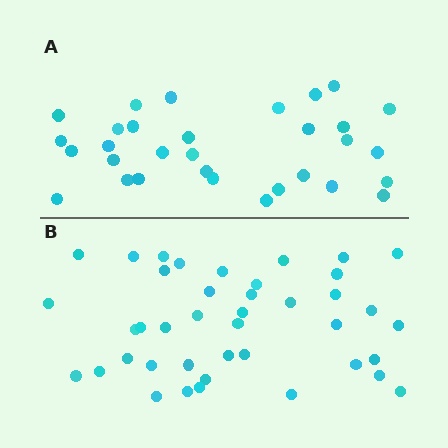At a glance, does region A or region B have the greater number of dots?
Region B (the bottom region) has more dots.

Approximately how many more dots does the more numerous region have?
Region B has roughly 10 or so more dots than region A.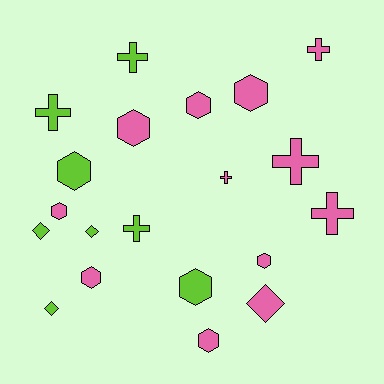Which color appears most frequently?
Pink, with 12 objects.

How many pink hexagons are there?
There are 7 pink hexagons.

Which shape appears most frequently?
Hexagon, with 9 objects.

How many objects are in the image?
There are 20 objects.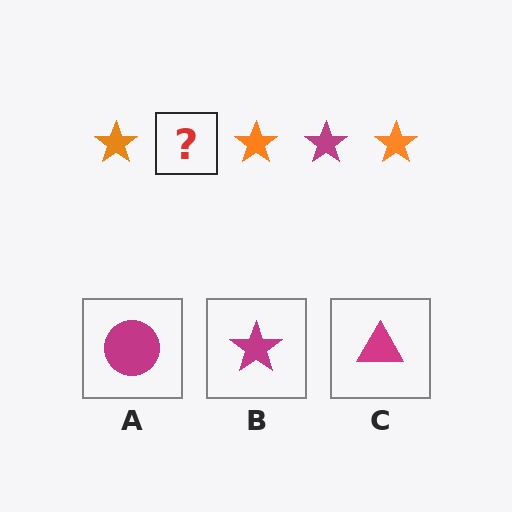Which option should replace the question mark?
Option B.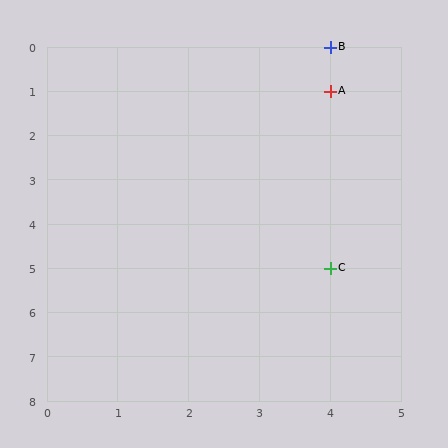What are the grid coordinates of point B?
Point B is at grid coordinates (4, 0).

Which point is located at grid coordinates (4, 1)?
Point A is at (4, 1).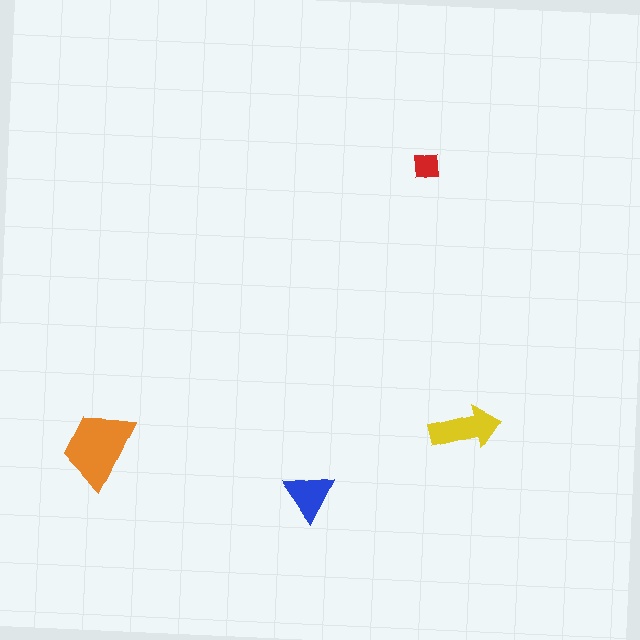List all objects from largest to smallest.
The orange trapezoid, the yellow arrow, the blue triangle, the red square.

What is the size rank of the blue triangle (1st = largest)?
3rd.